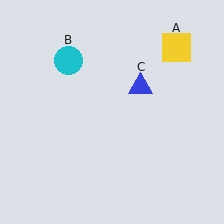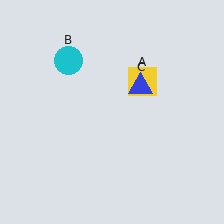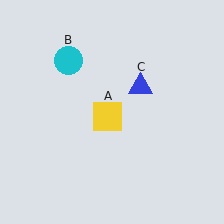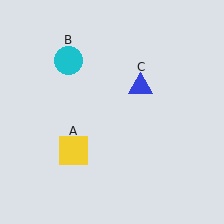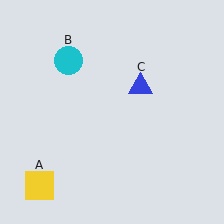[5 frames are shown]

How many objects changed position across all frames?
1 object changed position: yellow square (object A).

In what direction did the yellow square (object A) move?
The yellow square (object A) moved down and to the left.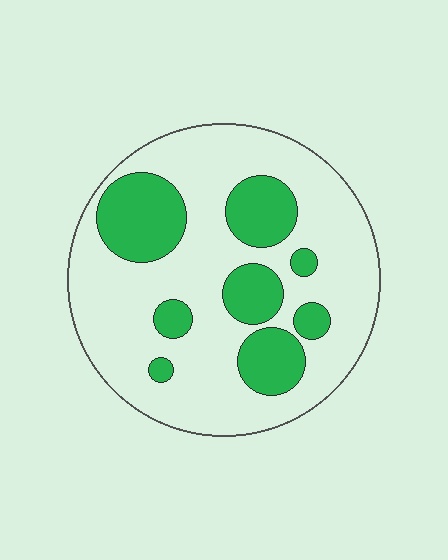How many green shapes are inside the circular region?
8.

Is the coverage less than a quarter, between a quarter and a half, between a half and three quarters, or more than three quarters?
Between a quarter and a half.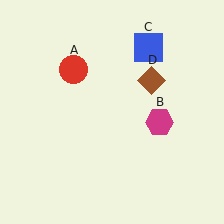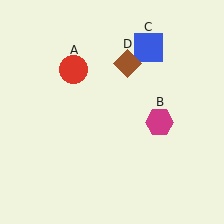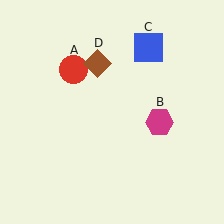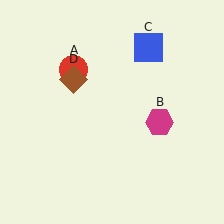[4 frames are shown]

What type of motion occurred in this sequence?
The brown diamond (object D) rotated counterclockwise around the center of the scene.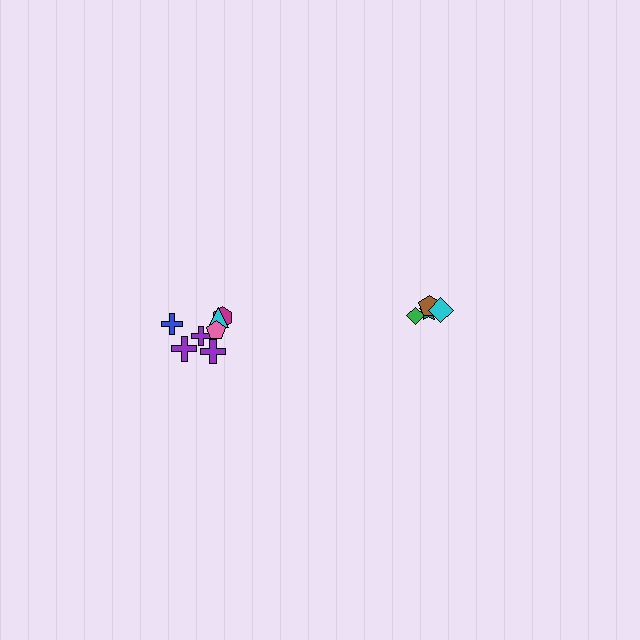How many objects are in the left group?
There are 7 objects.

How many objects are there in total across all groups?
There are 11 objects.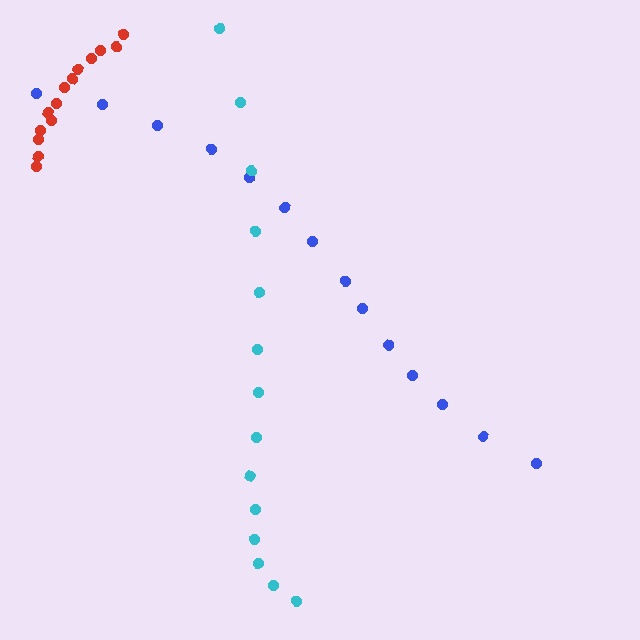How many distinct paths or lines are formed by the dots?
There are 3 distinct paths.